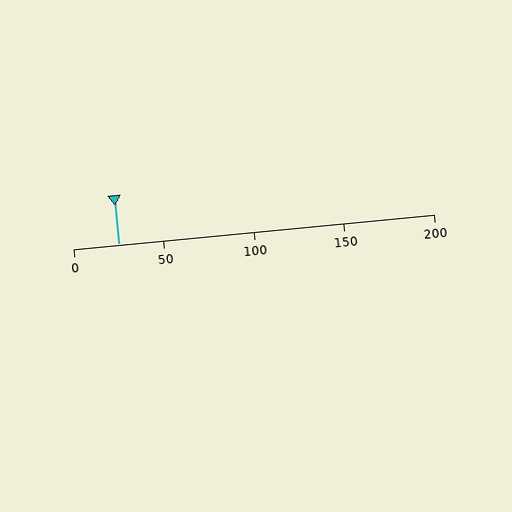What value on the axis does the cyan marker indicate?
The marker indicates approximately 25.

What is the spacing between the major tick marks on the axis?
The major ticks are spaced 50 apart.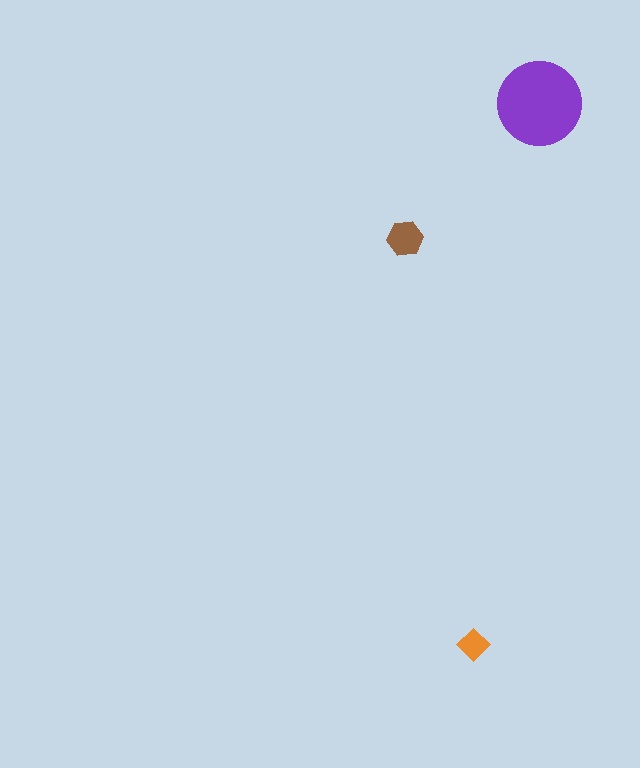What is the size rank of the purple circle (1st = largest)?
1st.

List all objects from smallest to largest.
The orange diamond, the brown hexagon, the purple circle.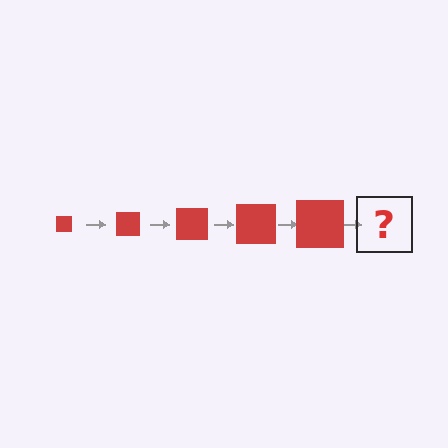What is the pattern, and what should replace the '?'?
The pattern is that the square gets progressively larger each step. The '?' should be a red square, larger than the previous one.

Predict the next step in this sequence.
The next step is a red square, larger than the previous one.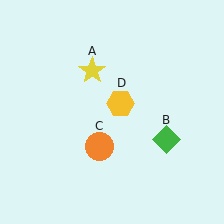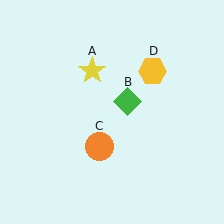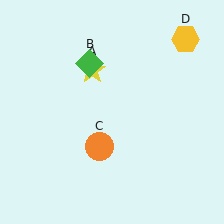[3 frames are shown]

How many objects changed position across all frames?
2 objects changed position: green diamond (object B), yellow hexagon (object D).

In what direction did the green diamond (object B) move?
The green diamond (object B) moved up and to the left.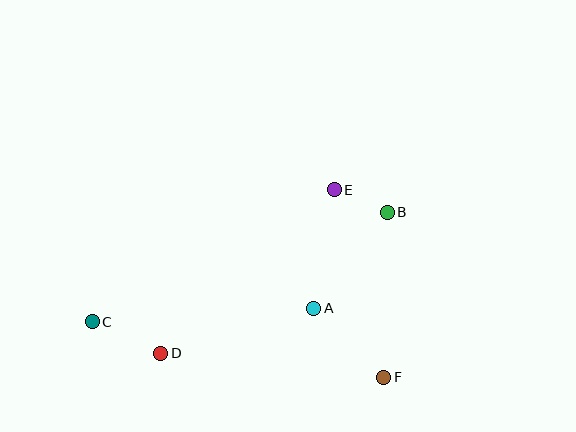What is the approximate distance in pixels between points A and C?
The distance between A and C is approximately 222 pixels.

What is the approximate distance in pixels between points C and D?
The distance between C and D is approximately 76 pixels.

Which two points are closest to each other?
Points B and E are closest to each other.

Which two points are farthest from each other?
Points B and C are farthest from each other.